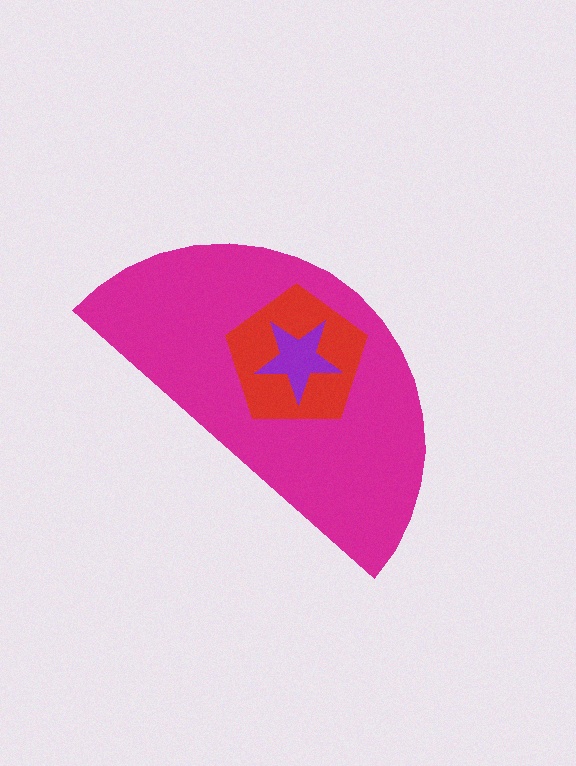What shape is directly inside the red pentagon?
The purple star.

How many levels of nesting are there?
3.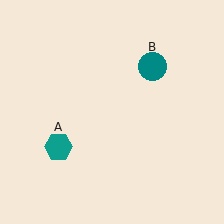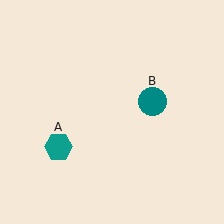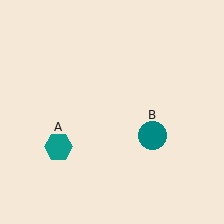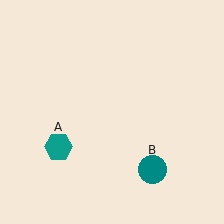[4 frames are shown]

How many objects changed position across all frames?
1 object changed position: teal circle (object B).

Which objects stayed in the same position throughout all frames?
Teal hexagon (object A) remained stationary.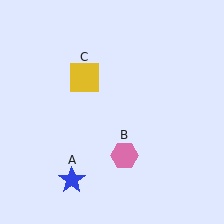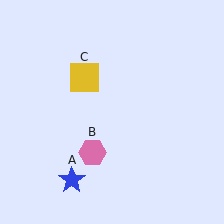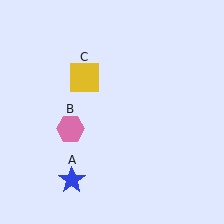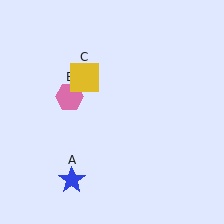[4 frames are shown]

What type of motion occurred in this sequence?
The pink hexagon (object B) rotated clockwise around the center of the scene.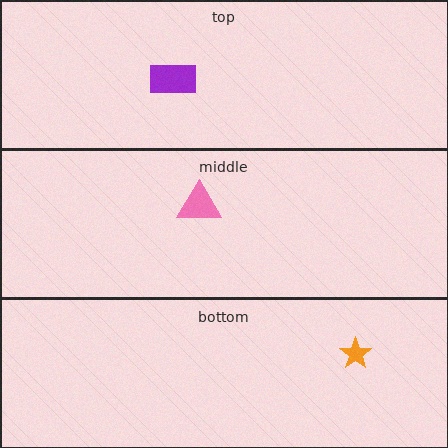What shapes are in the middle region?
The pink triangle.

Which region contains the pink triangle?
The middle region.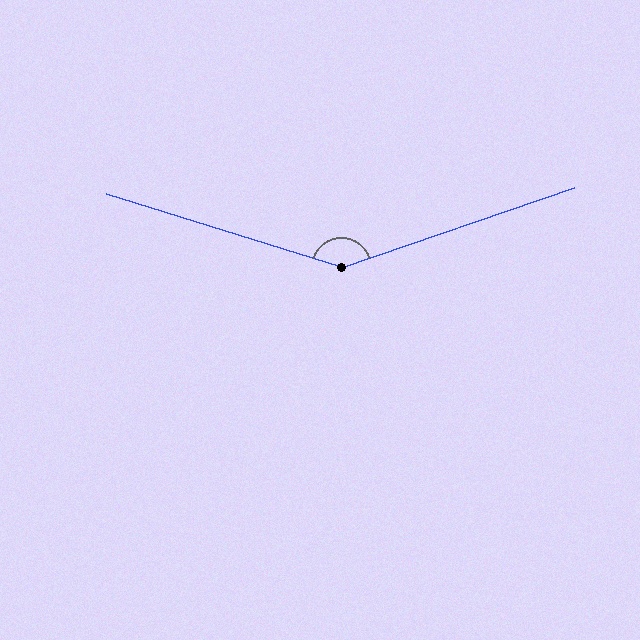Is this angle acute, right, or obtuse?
It is obtuse.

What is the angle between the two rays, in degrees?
Approximately 144 degrees.